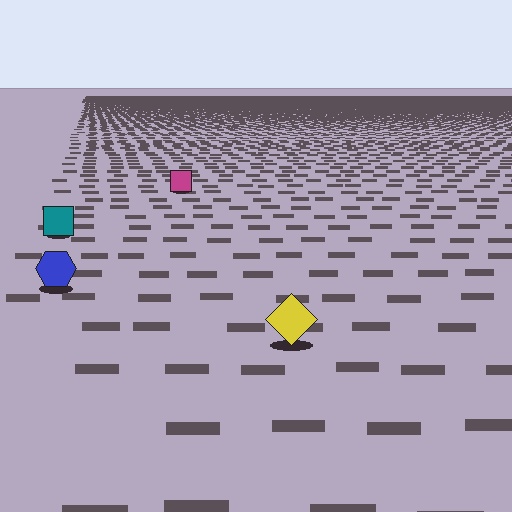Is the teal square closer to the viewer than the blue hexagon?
No. The blue hexagon is closer — you can tell from the texture gradient: the ground texture is coarser near it.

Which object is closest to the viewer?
The yellow diamond is closest. The texture marks near it are larger and more spread out.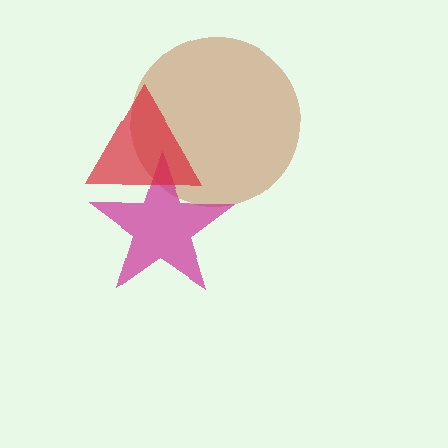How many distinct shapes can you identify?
There are 3 distinct shapes: a brown circle, a magenta star, a red triangle.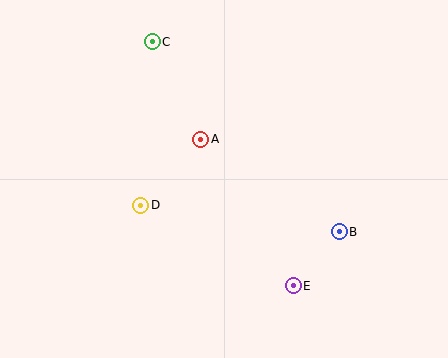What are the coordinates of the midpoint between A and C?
The midpoint between A and C is at (177, 91).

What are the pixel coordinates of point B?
Point B is at (339, 232).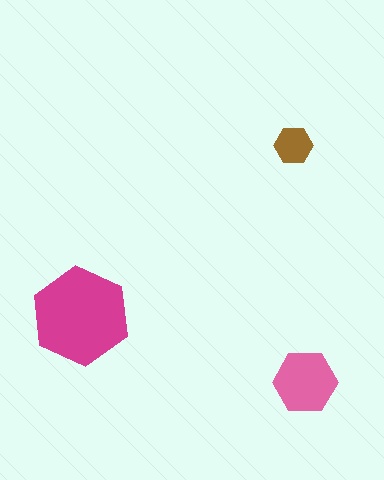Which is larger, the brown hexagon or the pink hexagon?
The pink one.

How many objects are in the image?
There are 3 objects in the image.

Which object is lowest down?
The pink hexagon is bottommost.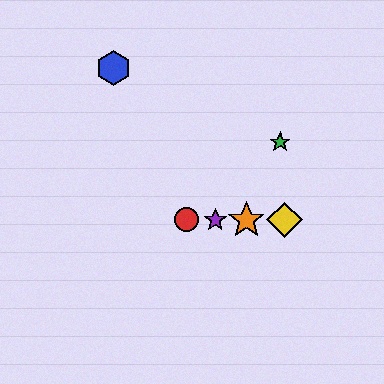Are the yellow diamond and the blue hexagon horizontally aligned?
No, the yellow diamond is at y≈220 and the blue hexagon is at y≈68.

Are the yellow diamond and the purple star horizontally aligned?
Yes, both are at y≈220.